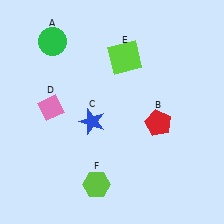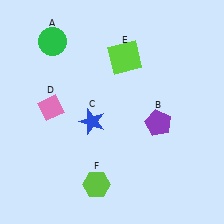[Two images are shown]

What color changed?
The pentagon (B) changed from red in Image 1 to purple in Image 2.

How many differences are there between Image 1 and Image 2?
There is 1 difference between the two images.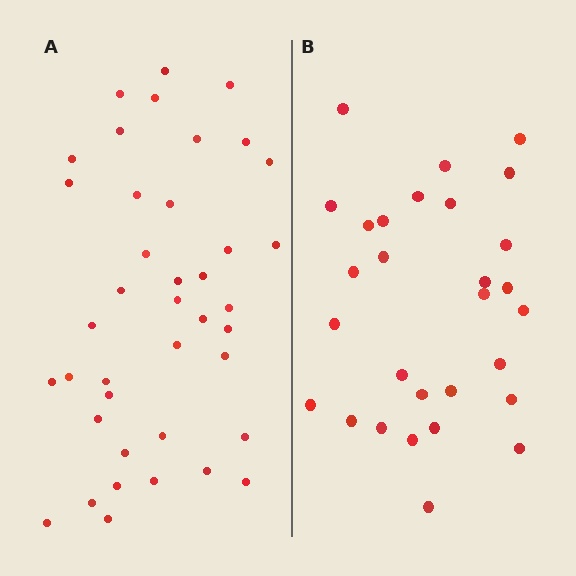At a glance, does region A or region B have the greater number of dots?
Region A (the left region) has more dots.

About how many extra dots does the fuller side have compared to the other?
Region A has roughly 12 or so more dots than region B.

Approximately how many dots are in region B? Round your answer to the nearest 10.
About 30 dots. (The exact count is 29, which rounds to 30.)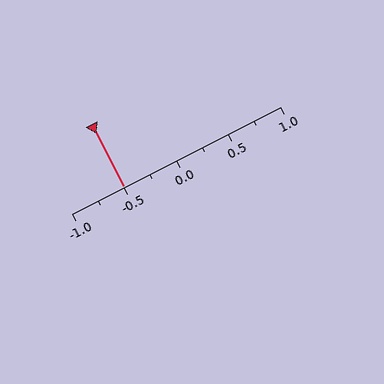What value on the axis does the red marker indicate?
The marker indicates approximately -0.5.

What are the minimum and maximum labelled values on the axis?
The axis runs from -1.0 to 1.0.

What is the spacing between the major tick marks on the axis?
The major ticks are spaced 0.5 apart.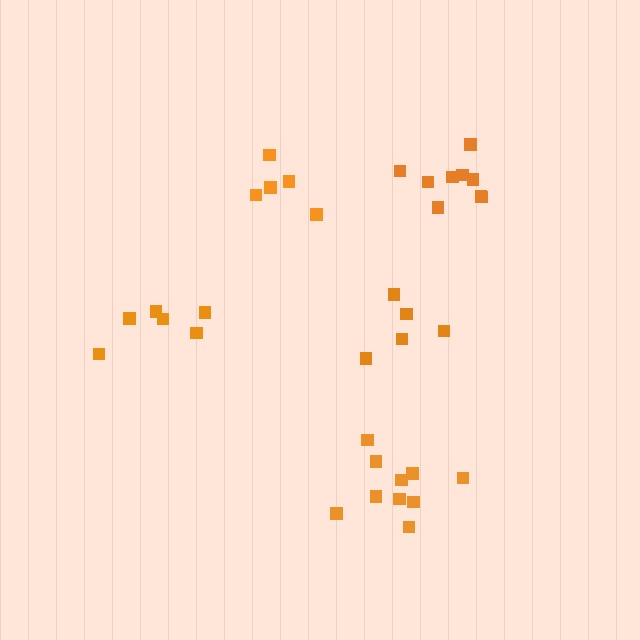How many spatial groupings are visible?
There are 5 spatial groupings.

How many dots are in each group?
Group 1: 5 dots, Group 2: 9 dots, Group 3: 6 dots, Group 4: 5 dots, Group 5: 10 dots (35 total).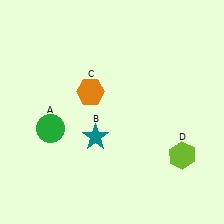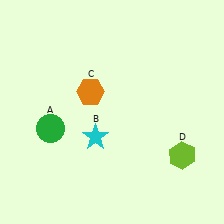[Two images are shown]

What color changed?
The star (B) changed from teal in Image 1 to cyan in Image 2.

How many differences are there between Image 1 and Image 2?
There is 1 difference between the two images.